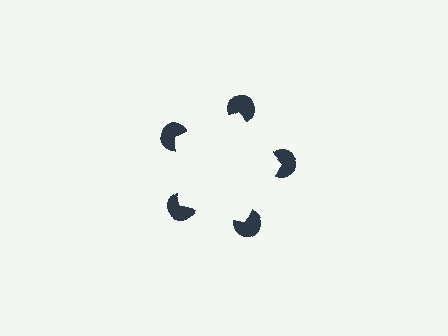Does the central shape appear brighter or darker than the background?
It typically appears slightly brighter than the background, even though no actual brightness change is drawn.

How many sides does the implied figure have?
5 sides.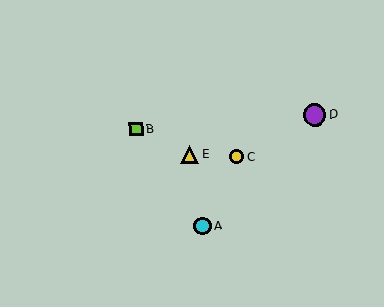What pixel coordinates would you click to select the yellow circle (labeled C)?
Click at (237, 157) to select the yellow circle C.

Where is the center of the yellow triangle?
The center of the yellow triangle is at (189, 154).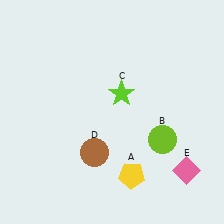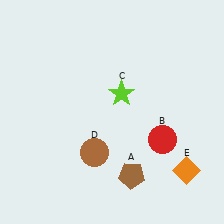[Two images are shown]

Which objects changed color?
A changed from yellow to brown. B changed from lime to red. E changed from pink to orange.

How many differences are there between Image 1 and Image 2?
There are 3 differences between the two images.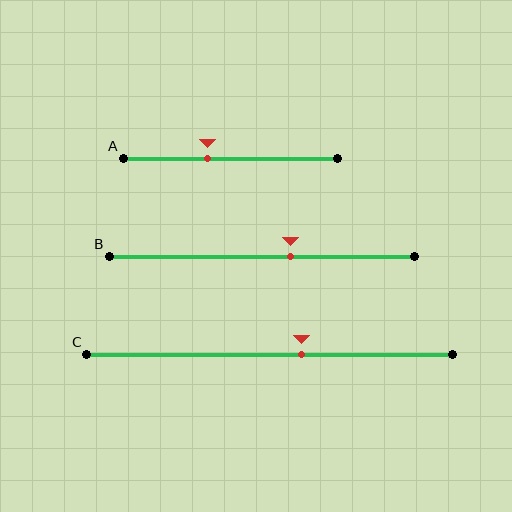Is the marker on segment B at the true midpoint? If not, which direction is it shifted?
No, the marker on segment B is shifted to the right by about 9% of the segment length.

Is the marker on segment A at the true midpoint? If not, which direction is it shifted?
No, the marker on segment A is shifted to the left by about 11% of the segment length.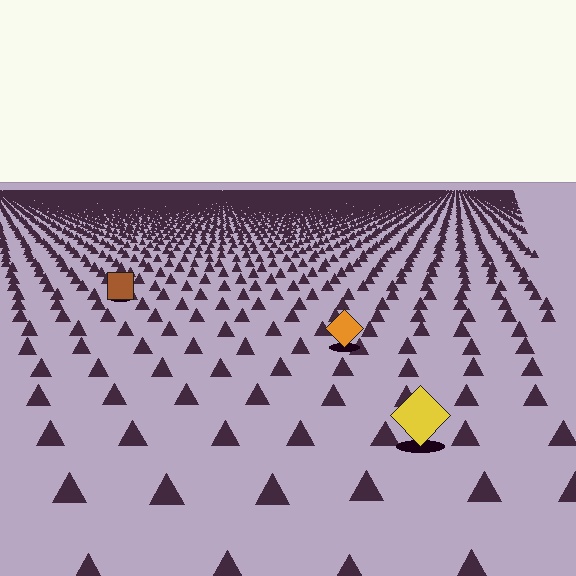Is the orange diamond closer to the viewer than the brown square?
Yes. The orange diamond is closer — you can tell from the texture gradient: the ground texture is coarser near it.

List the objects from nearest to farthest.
From nearest to farthest: the yellow diamond, the orange diamond, the brown square.